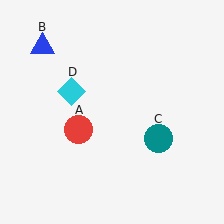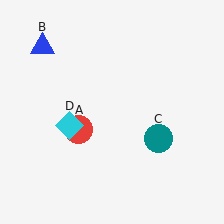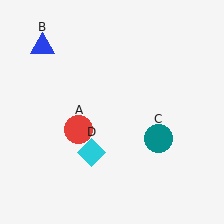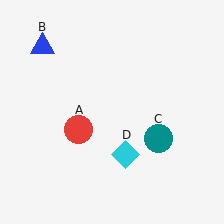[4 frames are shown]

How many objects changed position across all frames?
1 object changed position: cyan diamond (object D).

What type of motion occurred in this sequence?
The cyan diamond (object D) rotated counterclockwise around the center of the scene.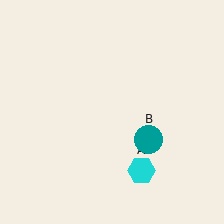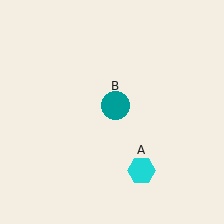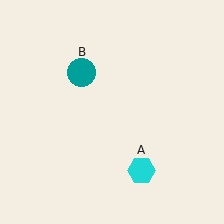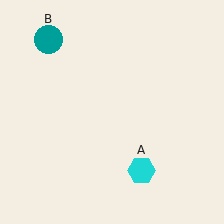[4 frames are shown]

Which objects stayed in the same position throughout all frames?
Cyan hexagon (object A) remained stationary.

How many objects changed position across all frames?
1 object changed position: teal circle (object B).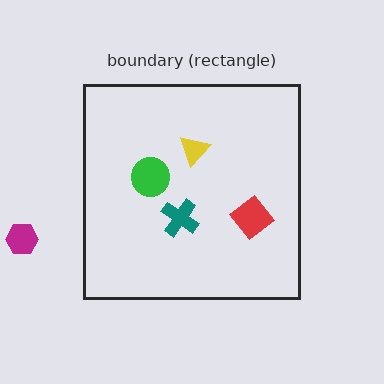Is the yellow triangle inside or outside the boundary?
Inside.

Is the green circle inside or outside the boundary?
Inside.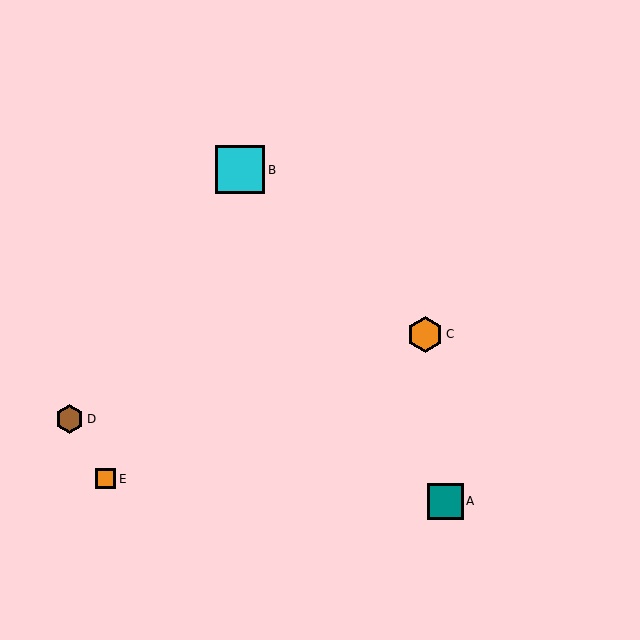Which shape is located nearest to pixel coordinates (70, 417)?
The brown hexagon (labeled D) at (69, 419) is nearest to that location.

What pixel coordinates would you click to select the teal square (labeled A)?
Click at (445, 501) to select the teal square A.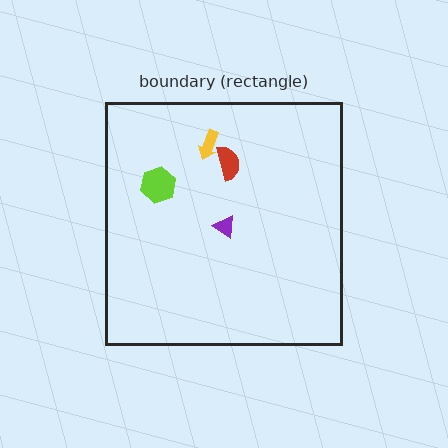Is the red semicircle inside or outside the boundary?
Inside.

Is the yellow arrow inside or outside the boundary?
Inside.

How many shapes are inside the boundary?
4 inside, 0 outside.